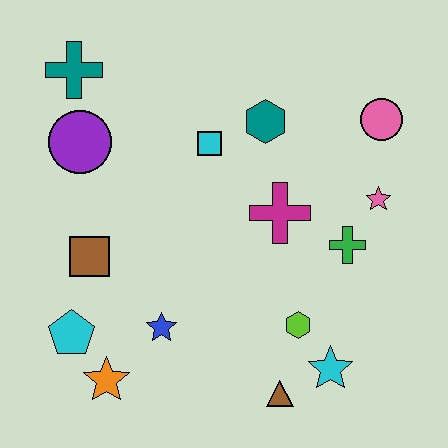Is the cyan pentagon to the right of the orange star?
No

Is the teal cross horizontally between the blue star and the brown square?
No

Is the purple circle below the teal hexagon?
Yes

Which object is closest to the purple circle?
The teal cross is closest to the purple circle.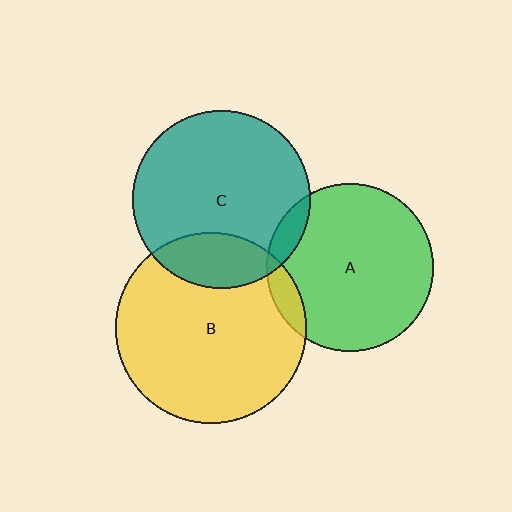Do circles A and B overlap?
Yes.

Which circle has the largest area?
Circle B (yellow).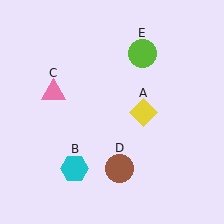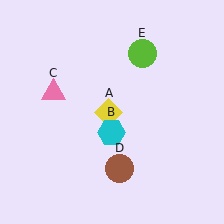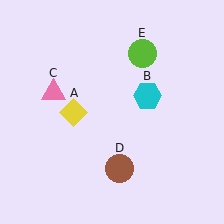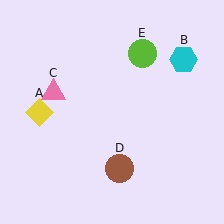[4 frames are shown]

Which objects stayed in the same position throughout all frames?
Pink triangle (object C) and brown circle (object D) and lime circle (object E) remained stationary.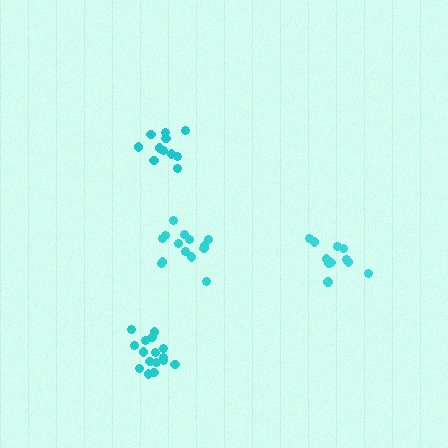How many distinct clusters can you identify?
There are 4 distinct clusters.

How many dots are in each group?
Group 1: 14 dots, Group 2: 11 dots, Group 3: 11 dots, Group 4: 16 dots (52 total).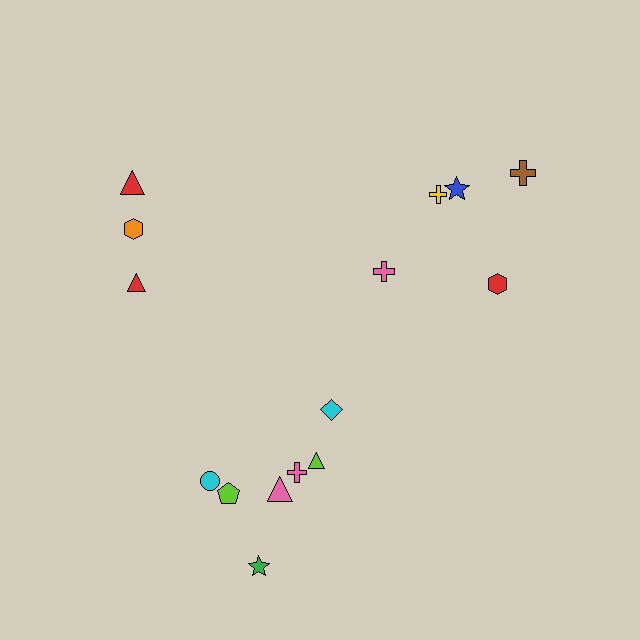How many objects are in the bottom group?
There are 7 objects.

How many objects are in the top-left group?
There are 3 objects.